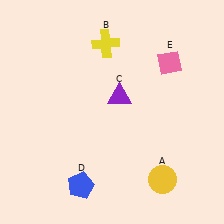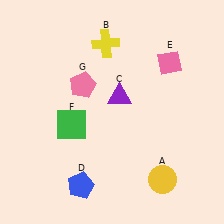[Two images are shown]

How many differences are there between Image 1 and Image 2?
There are 2 differences between the two images.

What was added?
A green square (F), a pink pentagon (G) were added in Image 2.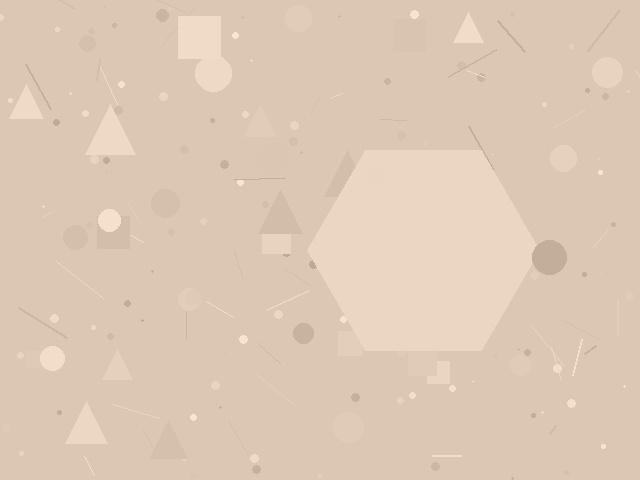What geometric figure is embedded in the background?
A hexagon is embedded in the background.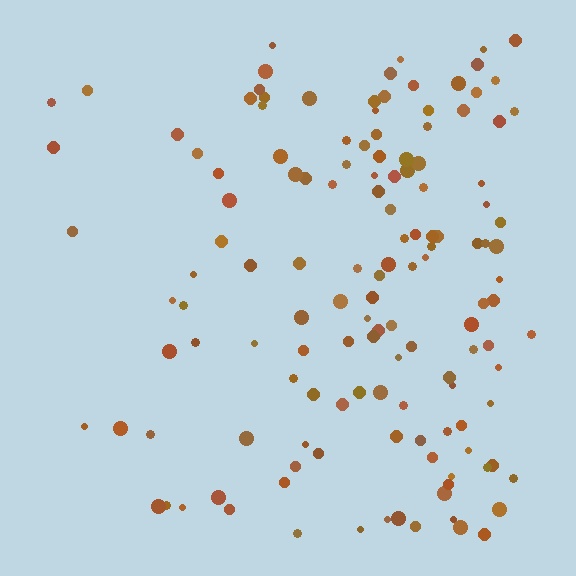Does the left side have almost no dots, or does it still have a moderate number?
Still a moderate number, just noticeably fewer than the right.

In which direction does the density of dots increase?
From left to right, with the right side densest.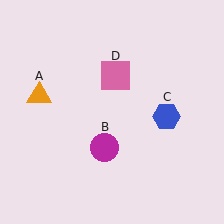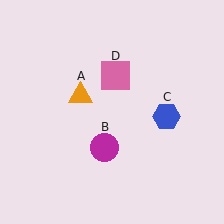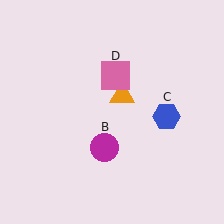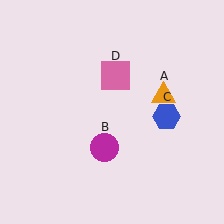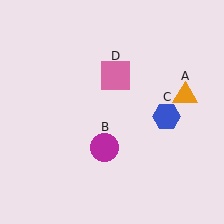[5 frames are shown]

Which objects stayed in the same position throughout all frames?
Magenta circle (object B) and blue hexagon (object C) and pink square (object D) remained stationary.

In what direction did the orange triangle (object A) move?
The orange triangle (object A) moved right.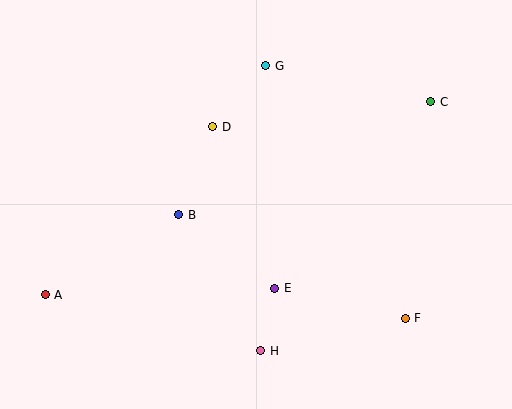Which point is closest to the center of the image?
Point B at (179, 215) is closest to the center.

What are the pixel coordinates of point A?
Point A is at (45, 295).